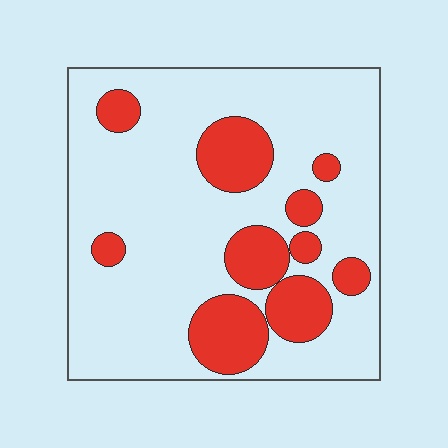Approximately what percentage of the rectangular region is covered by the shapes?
Approximately 25%.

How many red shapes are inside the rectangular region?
10.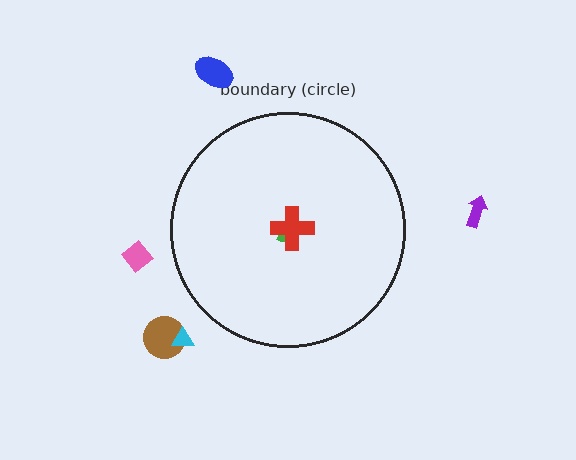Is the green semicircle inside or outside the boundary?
Inside.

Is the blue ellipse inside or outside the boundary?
Outside.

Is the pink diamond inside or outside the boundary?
Outside.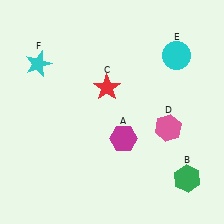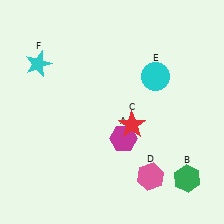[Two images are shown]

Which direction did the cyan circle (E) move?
The cyan circle (E) moved left.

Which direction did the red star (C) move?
The red star (C) moved down.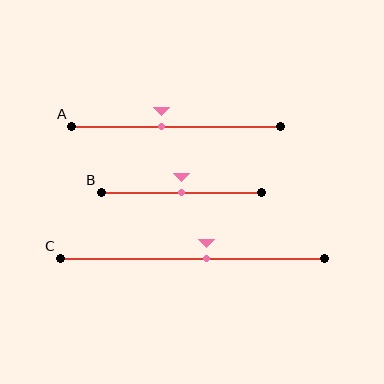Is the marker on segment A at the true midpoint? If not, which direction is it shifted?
No, the marker on segment A is shifted to the left by about 7% of the segment length.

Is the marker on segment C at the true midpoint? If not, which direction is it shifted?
No, the marker on segment C is shifted to the right by about 6% of the segment length.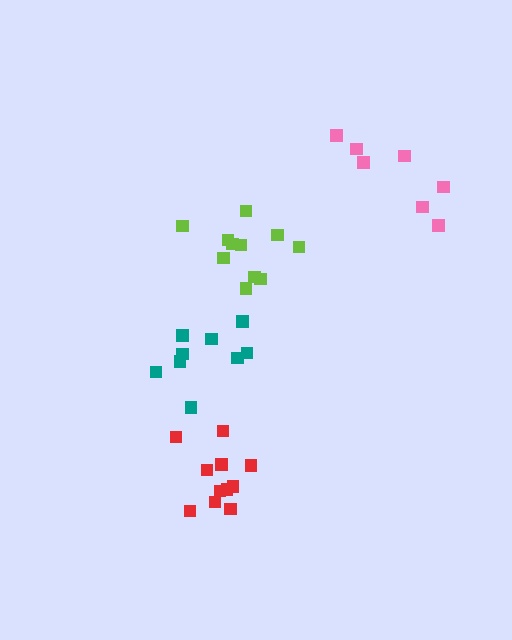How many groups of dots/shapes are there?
There are 4 groups.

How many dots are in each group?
Group 1: 11 dots, Group 2: 7 dots, Group 3: 11 dots, Group 4: 9 dots (38 total).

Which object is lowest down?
The red cluster is bottommost.